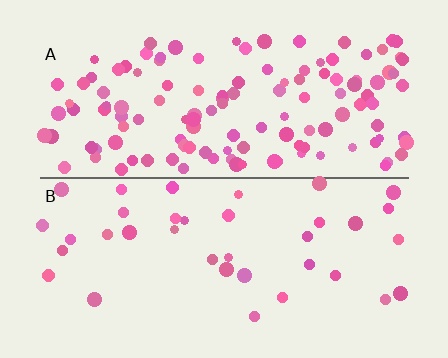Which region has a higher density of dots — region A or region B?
A (the top).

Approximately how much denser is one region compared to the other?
Approximately 3.5× — region A over region B.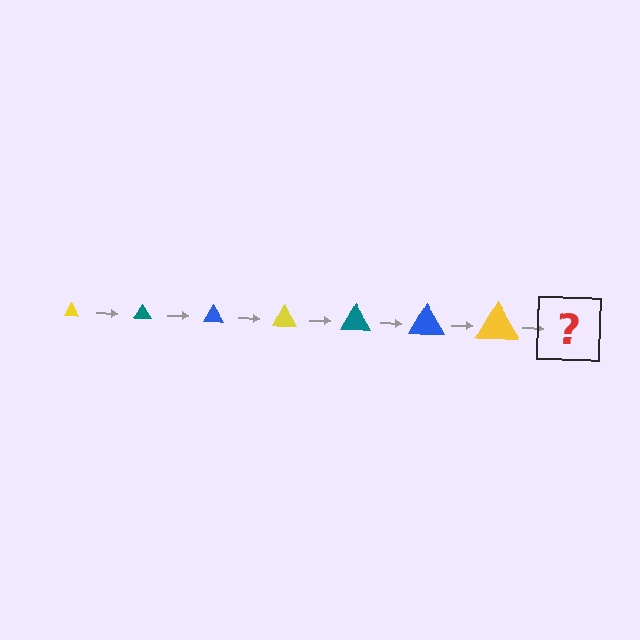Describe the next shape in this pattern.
It should be a teal triangle, larger than the previous one.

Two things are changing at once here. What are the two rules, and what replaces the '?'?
The two rules are that the triangle grows larger each step and the color cycles through yellow, teal, and blue. The '?' should be a teal triangle, larger than the previous one.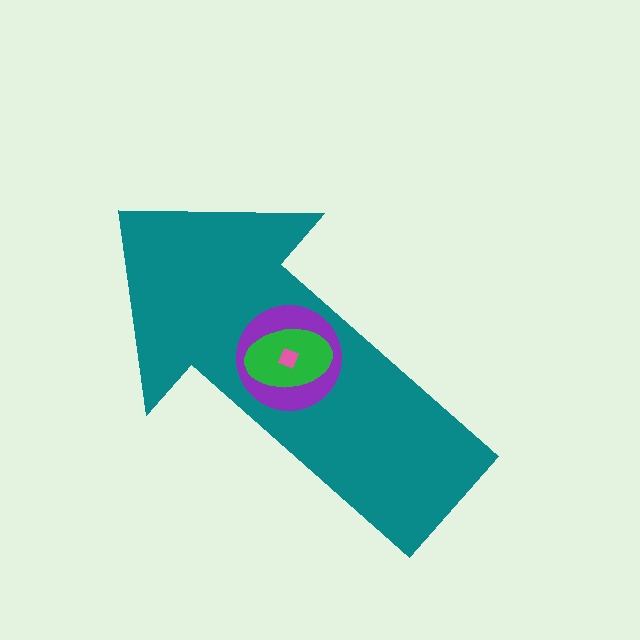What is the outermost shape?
The teal arrow.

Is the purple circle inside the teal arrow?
Yes.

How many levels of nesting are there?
4.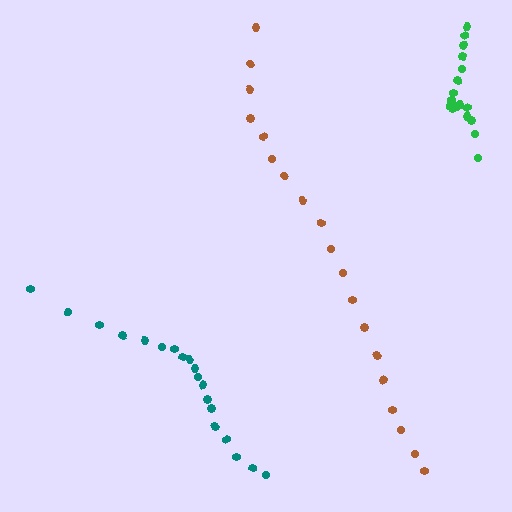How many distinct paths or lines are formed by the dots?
There are 3 distinct paths.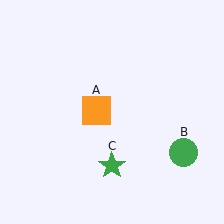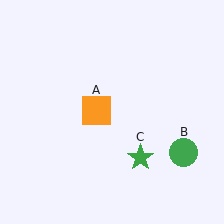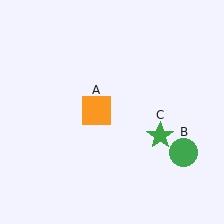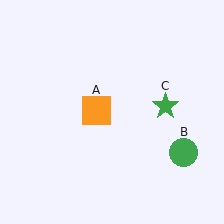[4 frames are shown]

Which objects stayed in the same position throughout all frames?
Orange square (object A) and green circle (object B) remained stationary.